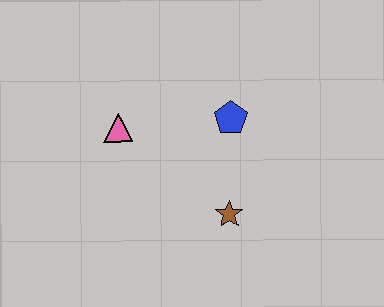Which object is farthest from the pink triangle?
The brown star is farthest from the pink triangle.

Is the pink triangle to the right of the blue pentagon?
No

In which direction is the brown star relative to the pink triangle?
The brown star is to the right of the pink triangle.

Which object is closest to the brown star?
The blue pentagon is closest to the brown star.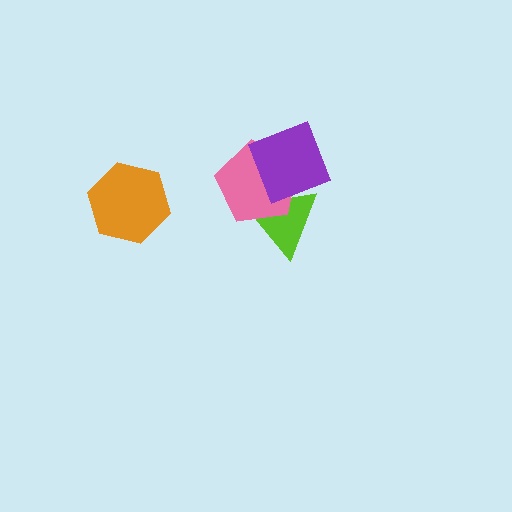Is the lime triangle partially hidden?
Yes, it is partially covered by another shape.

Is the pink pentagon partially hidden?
Yes, it is partially covered by another shape.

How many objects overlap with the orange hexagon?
0 objects overlap with the orange hexagon.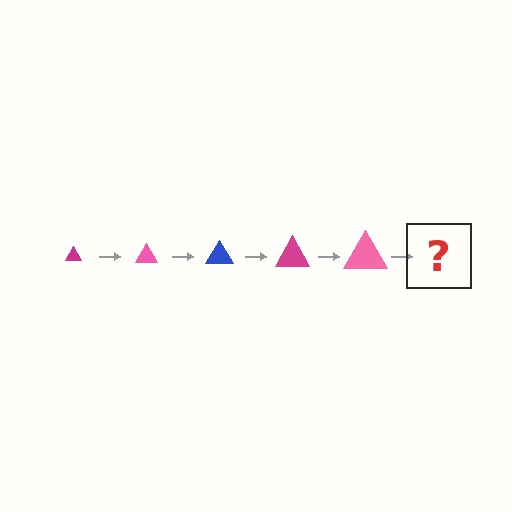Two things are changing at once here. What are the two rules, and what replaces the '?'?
The two rules are that the triangle grows larger each step and the color cycles through magenta, pink, and blue. The '?' should be a blue triangle, larger than the previous one.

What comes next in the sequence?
The next element should be a blue triangle, larger than the previous one.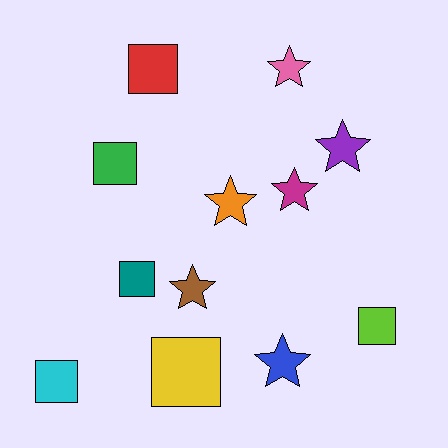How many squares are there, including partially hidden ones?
There are 6 squares.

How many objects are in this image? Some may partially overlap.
There are 12 objects.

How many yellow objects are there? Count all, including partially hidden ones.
There is 1 yellow object.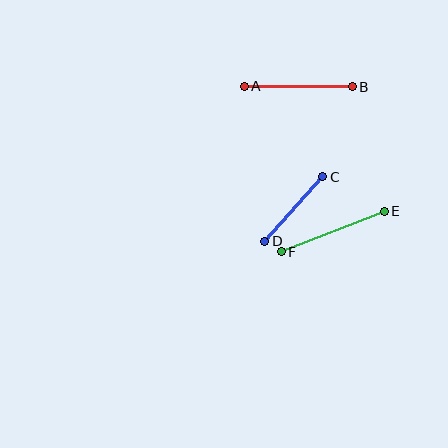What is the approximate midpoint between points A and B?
The midpoint is at approximately (298, 87) pixels.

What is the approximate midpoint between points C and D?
The midpoint is at approximately (294, 209) pixels.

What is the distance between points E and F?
The distance is approximately 111 pixels.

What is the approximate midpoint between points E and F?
The midpoint is at approximately (333, 232) pixels.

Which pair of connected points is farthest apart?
Points E and F are farthest apart.